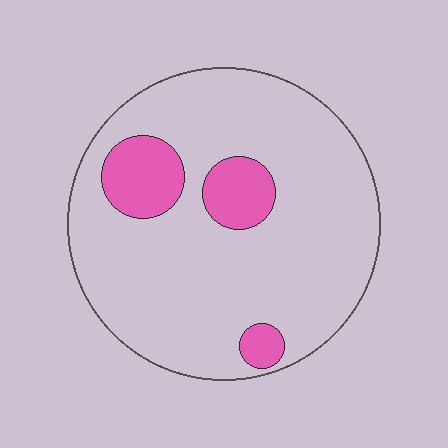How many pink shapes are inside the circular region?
3.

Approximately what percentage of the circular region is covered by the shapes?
Approximately 15%.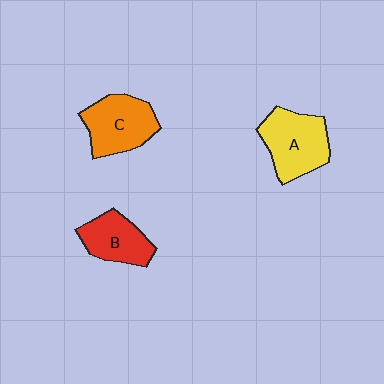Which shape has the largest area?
Shape A (yellow).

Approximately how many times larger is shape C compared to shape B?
Approximately 1.2 times.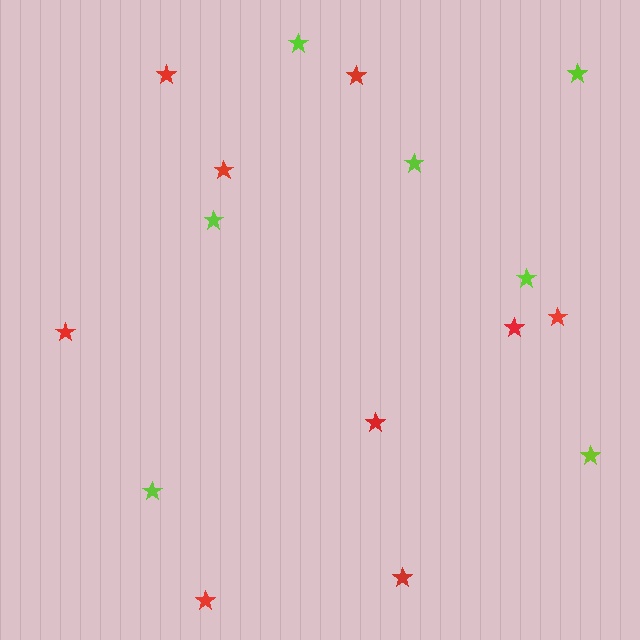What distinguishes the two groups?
There are 2 groups: one group of lime stars (7) and one group of red stars (9).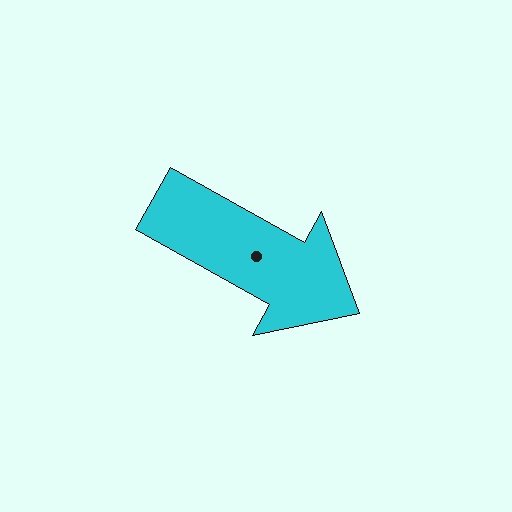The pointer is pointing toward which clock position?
Roughly 4 o'clock.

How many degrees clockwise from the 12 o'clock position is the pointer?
Approximately 119 degrees.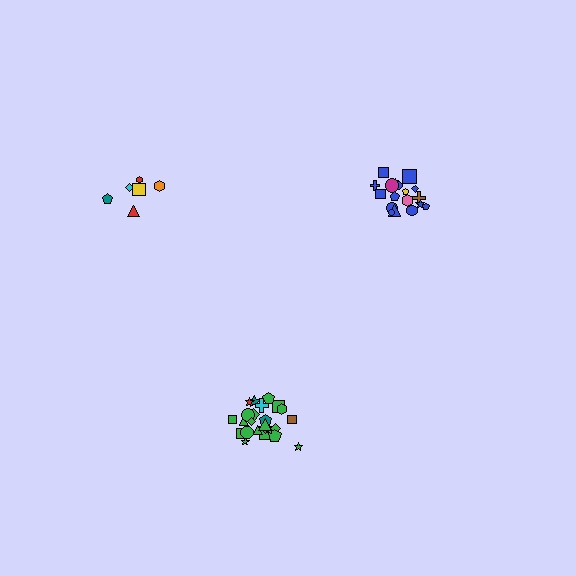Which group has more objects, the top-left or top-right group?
The top-right group.